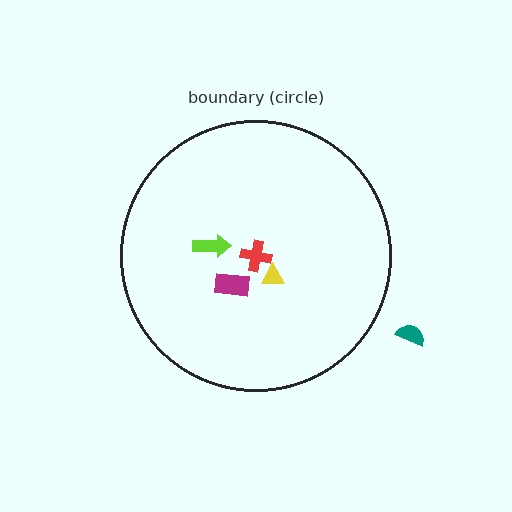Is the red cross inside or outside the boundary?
Inside.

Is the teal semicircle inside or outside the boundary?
Outside.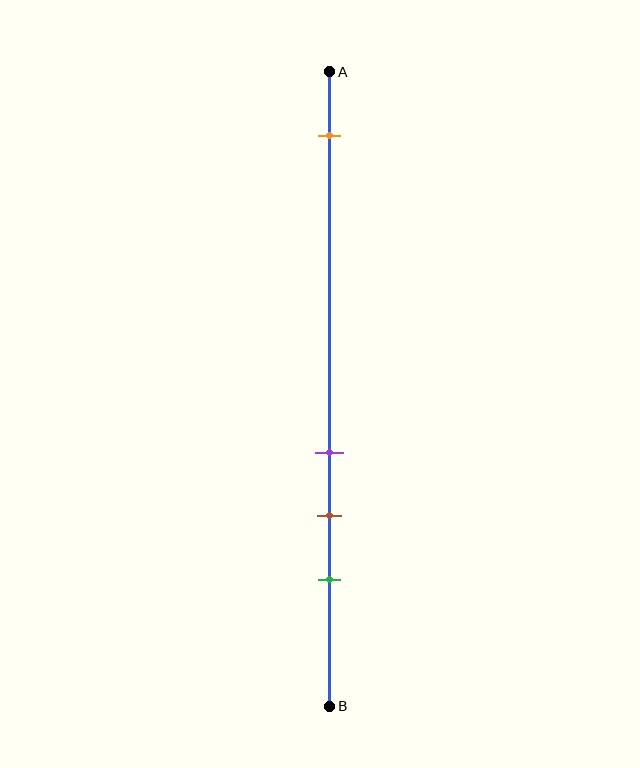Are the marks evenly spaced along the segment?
No, the marks are not evenly spaced.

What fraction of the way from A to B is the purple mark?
The purple mark is approximately 60% (0.6) of the way from A to B.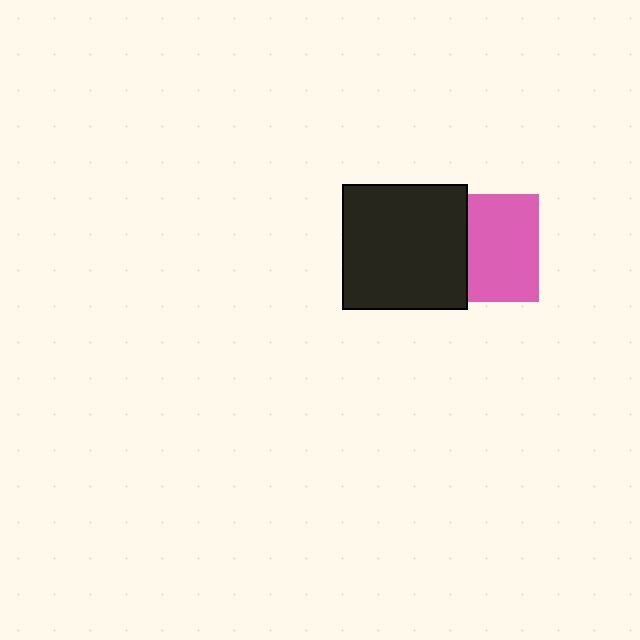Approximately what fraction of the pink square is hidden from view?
Roughly 33% of the pink square is hidden behind the black square.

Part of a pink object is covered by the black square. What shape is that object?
It is a square.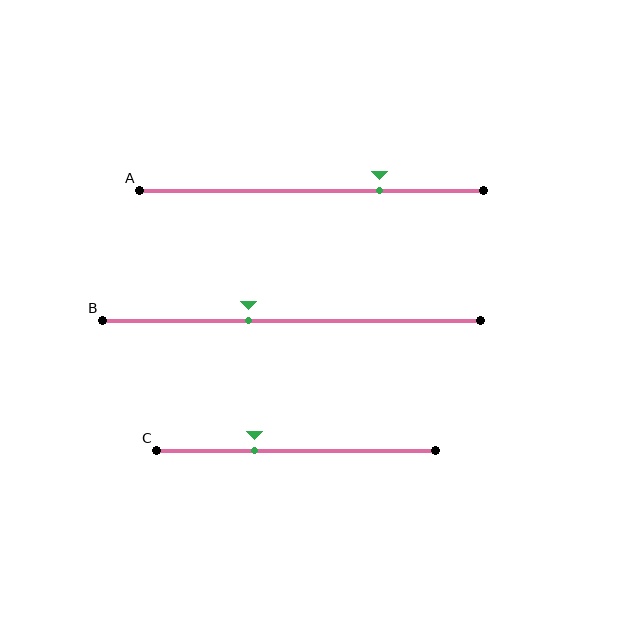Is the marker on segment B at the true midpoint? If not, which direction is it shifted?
No, the marker on segment B is shifted to the left by about 11% of the segment length.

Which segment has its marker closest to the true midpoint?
Segment B has its marker closest to the true midpoint.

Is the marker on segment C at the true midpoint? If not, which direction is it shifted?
No, the marker on segment C is shifted to the left by about 15% of the segment length.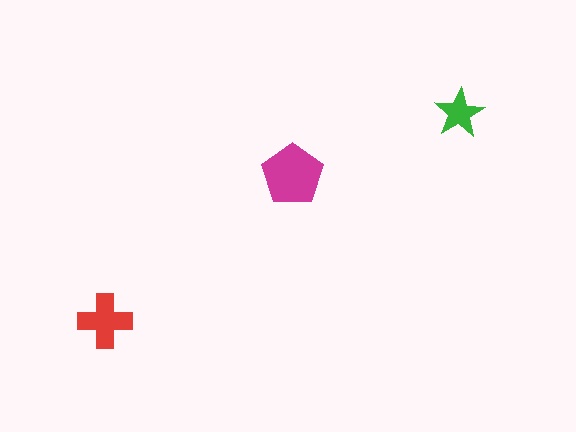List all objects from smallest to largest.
The green star, the red cross, the magenta pentagon.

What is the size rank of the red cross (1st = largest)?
2nd.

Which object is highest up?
The green star is topmost.